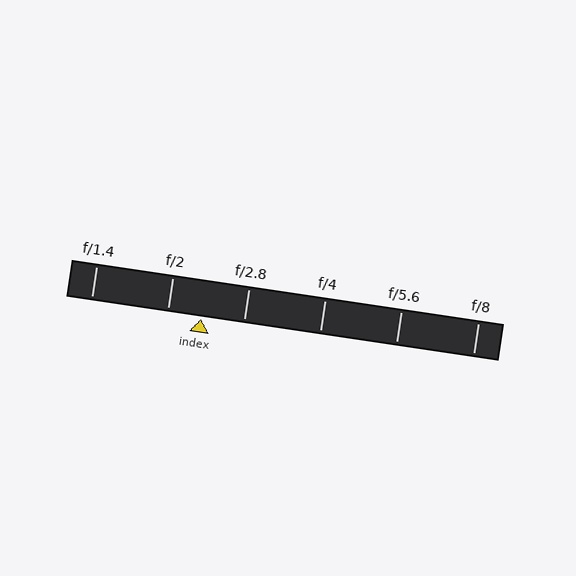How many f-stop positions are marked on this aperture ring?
There are 6 f-stop positions marked.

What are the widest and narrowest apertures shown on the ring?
The widest aperture shown is f/1.4 and the narrowest is f/8.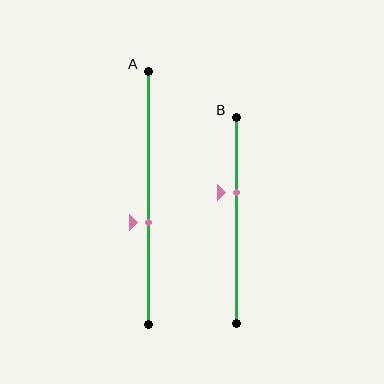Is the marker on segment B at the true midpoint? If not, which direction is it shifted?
No, the marker on segment B is shifted upward by about 13% of the segment length.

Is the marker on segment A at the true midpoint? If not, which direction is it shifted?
No, the marker on segment A is shifted downward by about 10% of the segment length.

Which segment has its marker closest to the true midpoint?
Segment A has its marker closest to the true midpoint.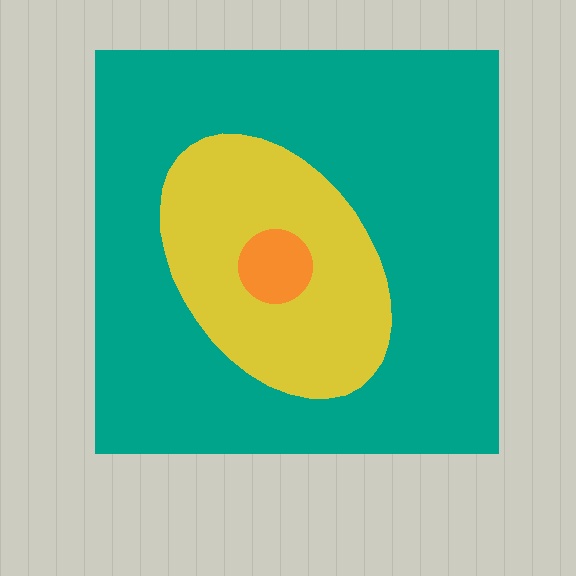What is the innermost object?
The orange circle.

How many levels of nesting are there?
3.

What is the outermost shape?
The teal square.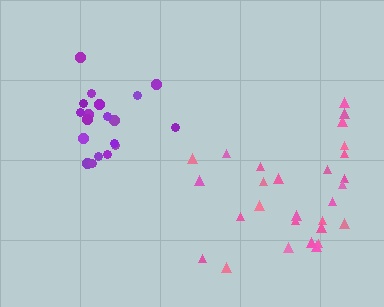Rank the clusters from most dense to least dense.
purple, pink.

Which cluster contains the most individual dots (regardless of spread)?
Pink (28).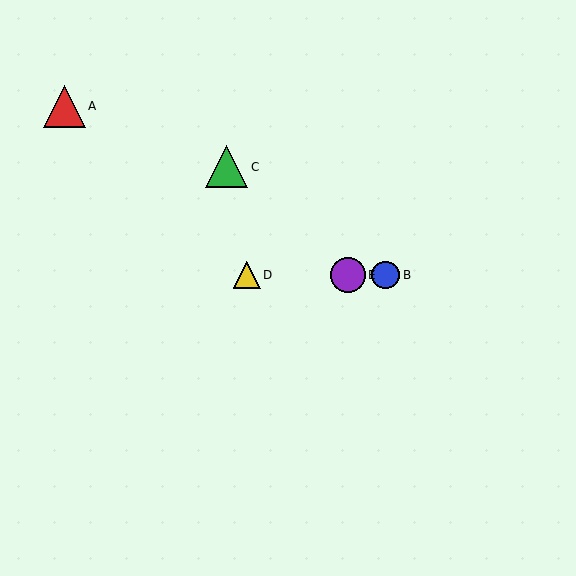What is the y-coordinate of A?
Object A is at y≈106.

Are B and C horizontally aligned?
No, B is at y≈275 and C is at y≈167.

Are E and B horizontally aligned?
Yes, both are at y≈275.